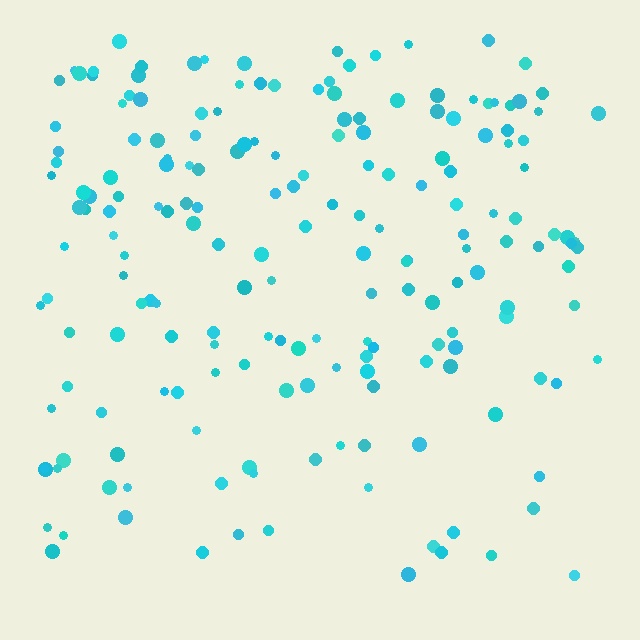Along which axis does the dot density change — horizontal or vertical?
Vertical.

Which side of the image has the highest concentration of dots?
The top.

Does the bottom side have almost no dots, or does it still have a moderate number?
Still a moderate number, just noticeably fewer than the top.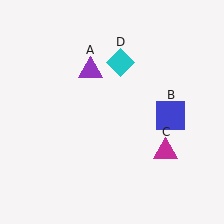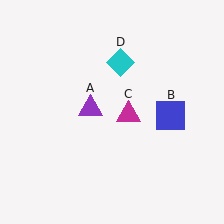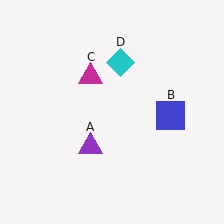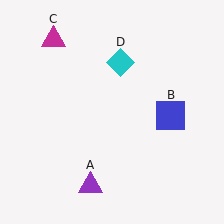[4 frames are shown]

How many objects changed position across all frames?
2 objects changed position: purple triangle (object A), magenta triangle (object C).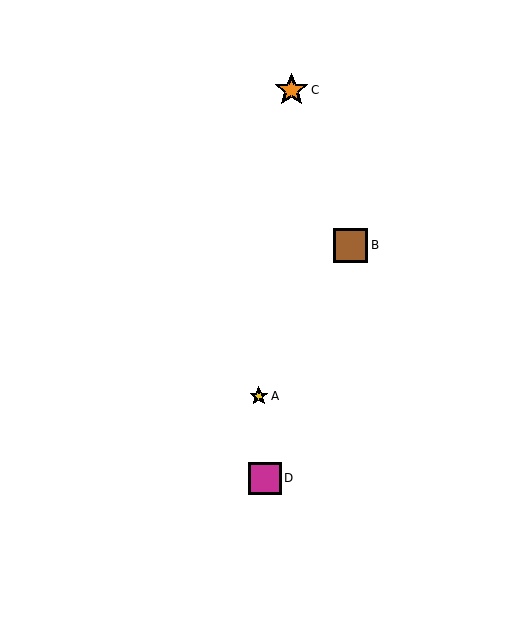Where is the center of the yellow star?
The center of the yellow star is at (259, 396).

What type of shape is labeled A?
Shape A is a yellow star.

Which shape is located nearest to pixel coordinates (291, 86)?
The orange star (labeled C) at (291, 90) is nearest to that location.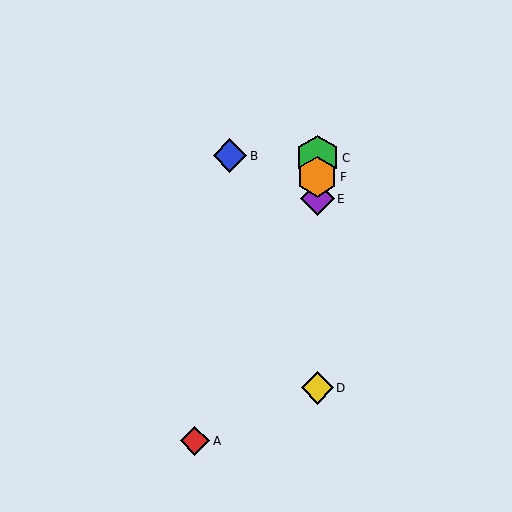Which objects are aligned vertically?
Objects C, D, E, F are aligned vertically.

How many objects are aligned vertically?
4 objects (C, D, E, F) are aligned vertically.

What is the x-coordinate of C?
Object C is at x≈317.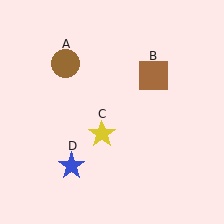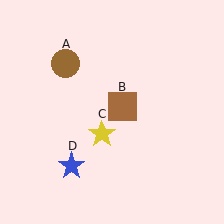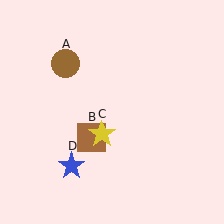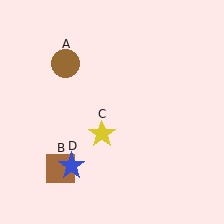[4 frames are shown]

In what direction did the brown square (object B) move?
The brown square (object B) moved down and to the left.